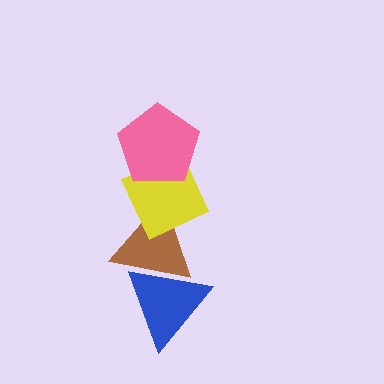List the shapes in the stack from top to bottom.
From top to bottom: the pink pentagon, the yellow diamond, the brown triangle, the blue triangle.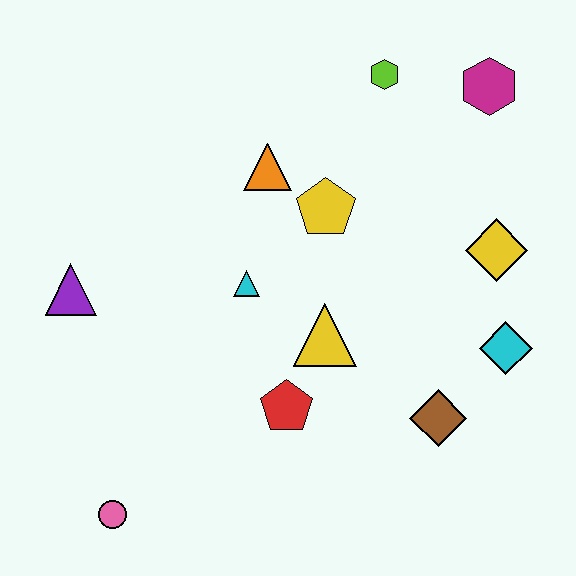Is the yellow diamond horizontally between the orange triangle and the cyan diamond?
Yes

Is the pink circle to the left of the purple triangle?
No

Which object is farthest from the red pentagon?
The magenta hexagon is farthest from the red pentagon.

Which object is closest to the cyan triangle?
The yellow triangle is closest to the cyan triangle.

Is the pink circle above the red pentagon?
No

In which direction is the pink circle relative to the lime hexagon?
The pink circle is below the lime hexagon.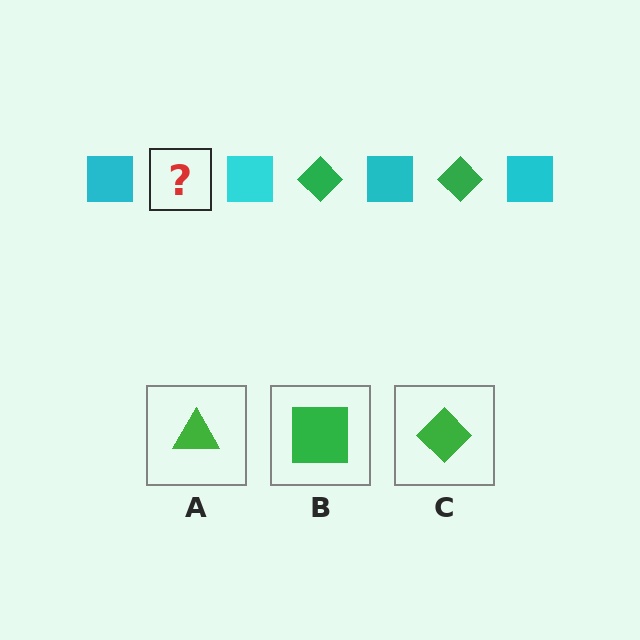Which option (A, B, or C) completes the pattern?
C.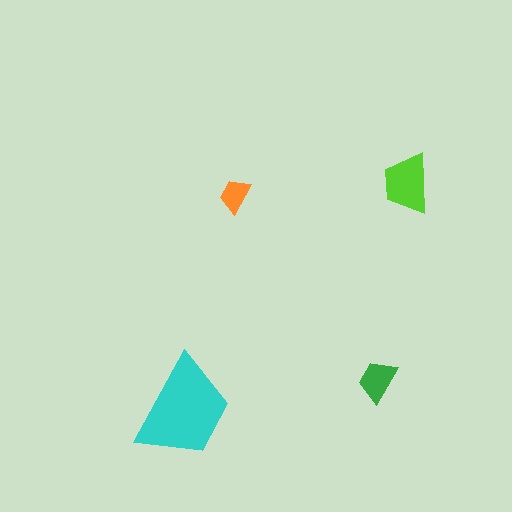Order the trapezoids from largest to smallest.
the cyan one, the lime one, the green one, the orange one.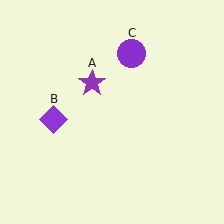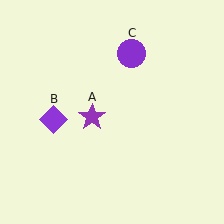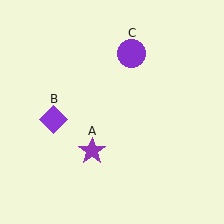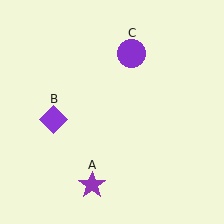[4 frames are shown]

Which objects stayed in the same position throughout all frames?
Purple diamond (object B) and purple circle (object C) remained stationary.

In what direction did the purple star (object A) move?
The purple star (object A) moved down.